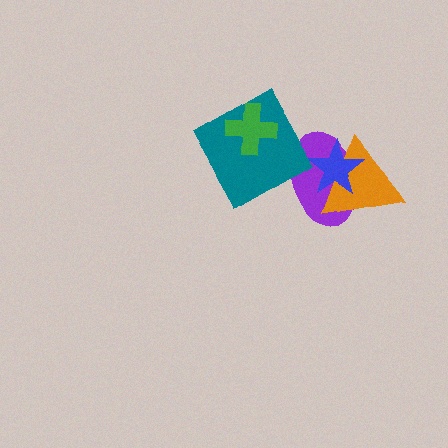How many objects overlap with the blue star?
2 objects overlap with the blue star.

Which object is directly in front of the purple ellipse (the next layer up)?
The orange triangle is directly in front of the purple ellipse.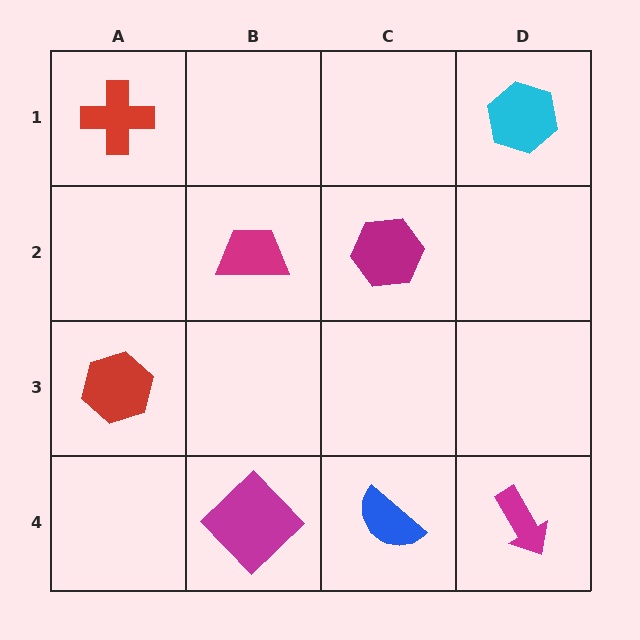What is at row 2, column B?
A magenta trapezoid.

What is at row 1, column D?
A cyan hexagon.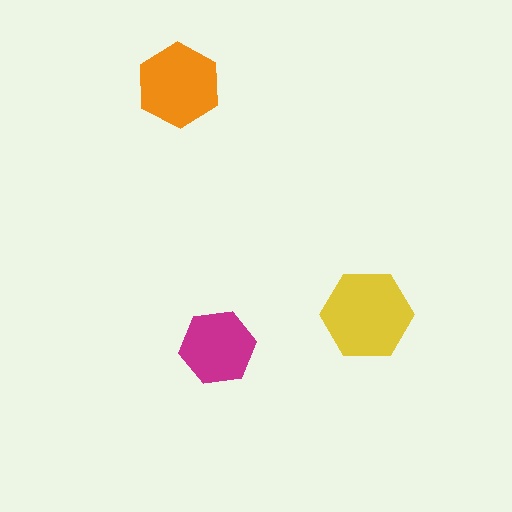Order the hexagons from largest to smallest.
the yellow one, the orange one, the magenta one.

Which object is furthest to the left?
The orange hexagon is leftmost.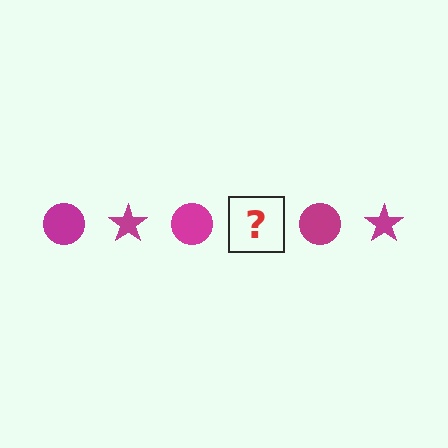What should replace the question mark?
The question mark should be replaced with a magenta star.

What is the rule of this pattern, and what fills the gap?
The rule is that the pattern cycles through circle, star shapes in magenta. The gap should be filled with a magenta star.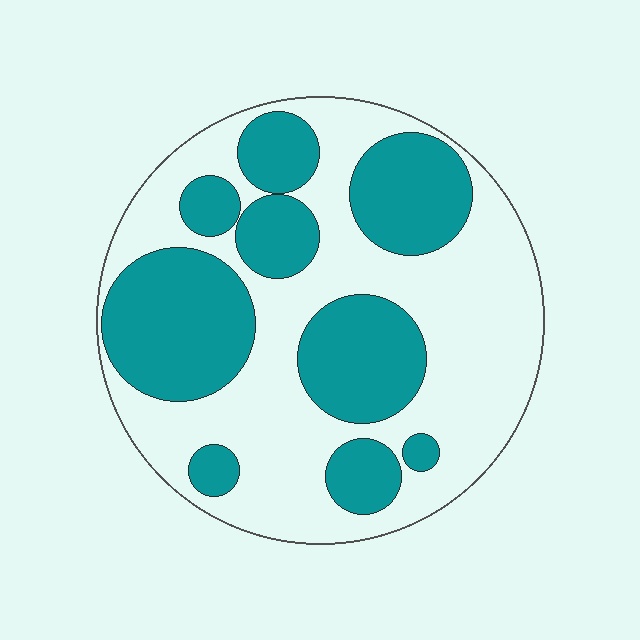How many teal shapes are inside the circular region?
9.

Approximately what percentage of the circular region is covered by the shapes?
Approximately 40%.